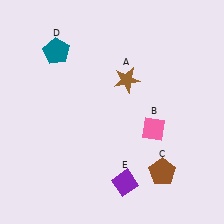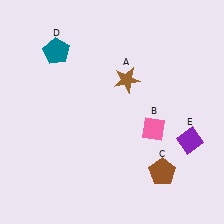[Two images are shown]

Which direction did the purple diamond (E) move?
The purple diamond (E) moved right.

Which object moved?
The purple diamond (E) moved right.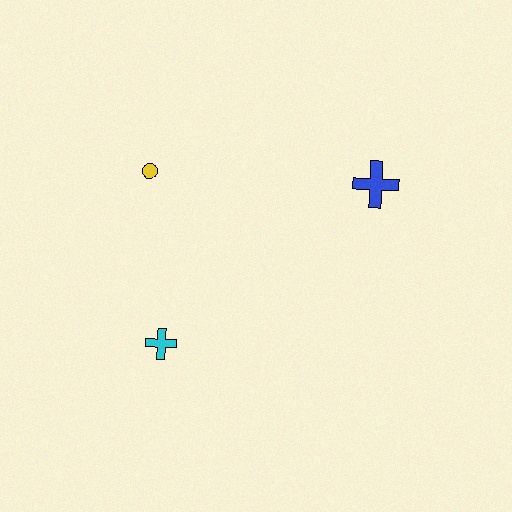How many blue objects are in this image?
There is 1 blue object.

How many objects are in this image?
There are 3 objects.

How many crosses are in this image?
There are 2 crosses.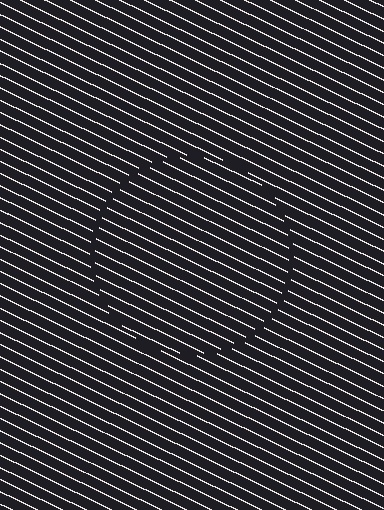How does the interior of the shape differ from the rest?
The interior of the shape contains the same grating, shifted by half a period — the contour is defined by the phase discontinuity where line-ends from the inner and outer gratings abut.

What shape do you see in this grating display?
An illusory circle. The interior of the shape contains the same grating, shifted by half a period — the contour is defined by the phase discontinuity where line-ends from the inner and outer gratings abut.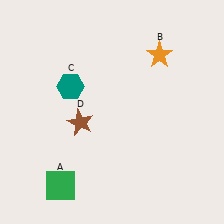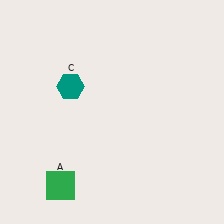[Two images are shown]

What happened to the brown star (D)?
The brown star (D) was removed in Image 2. It was in the bottom-left area of Image 1.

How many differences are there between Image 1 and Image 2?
There are 2 differences between the two images.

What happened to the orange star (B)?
The orange star (B) was removed in Image 2. It was in the top-right area of Image 1.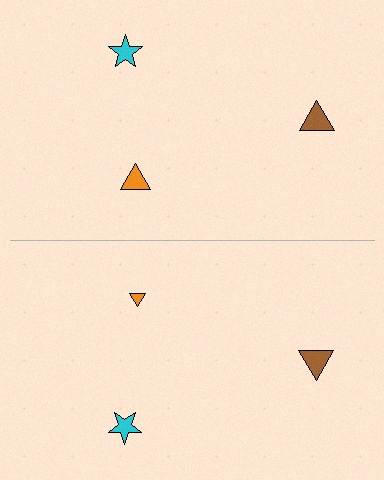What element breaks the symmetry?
The orange triangle on the bottom side has a different size than its mirror counterpart.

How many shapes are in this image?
There are 6 shapes in this image.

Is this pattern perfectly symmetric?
No, the pattern is not perfectly symmetric. The orange triangle on the bottom side has a different size than its mirror counterpart.